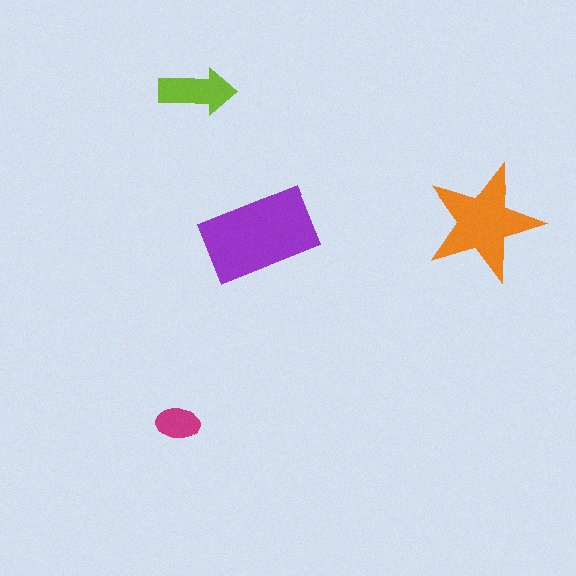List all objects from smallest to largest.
The magenta ellipse, the lime arrow, the orange star, the purple rectangle.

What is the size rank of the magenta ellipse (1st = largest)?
4th.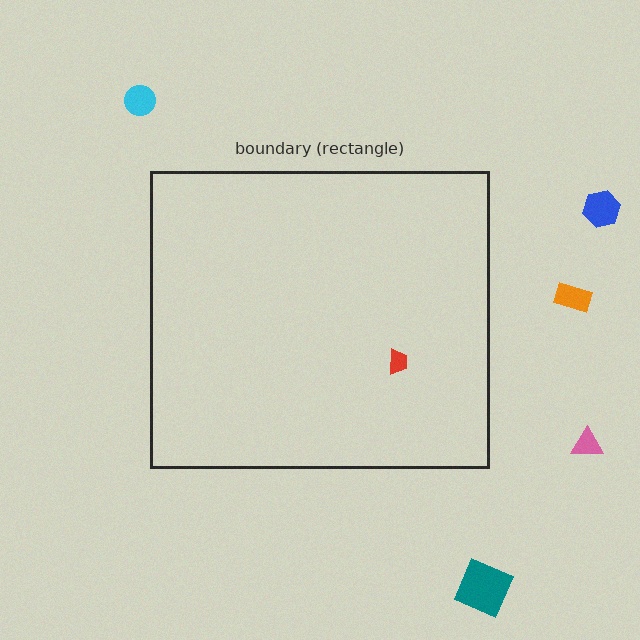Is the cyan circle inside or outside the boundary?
Outside.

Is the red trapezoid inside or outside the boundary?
Inside.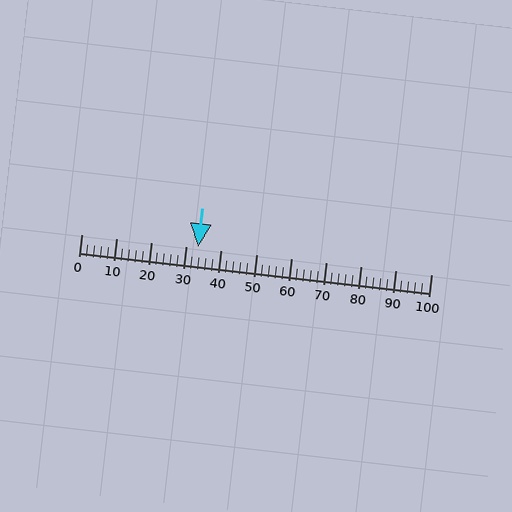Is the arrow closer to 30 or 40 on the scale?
The arrow is closer to 30.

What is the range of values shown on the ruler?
The ruler shows values from 0 to 100.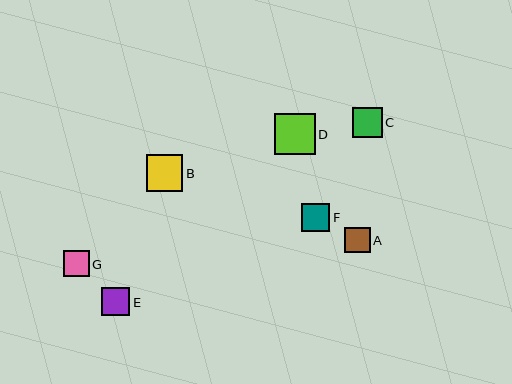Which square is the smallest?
Square A is the smallest with a size of approximately 25 pixels.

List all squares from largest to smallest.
From largest to smallest: D, B, C, E, F, G, A.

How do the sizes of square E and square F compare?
Square E and square F are approximately the same size.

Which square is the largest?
Square D is the largest with a size of approximately 41 pixels.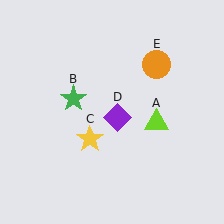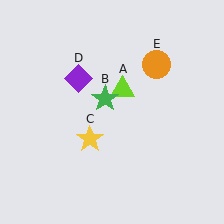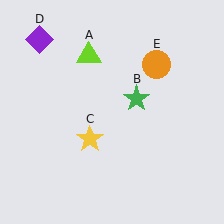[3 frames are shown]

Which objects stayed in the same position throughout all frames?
Yellow star (object C) and orange circle (object E) remained stationary.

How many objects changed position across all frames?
3 objects changed position: lime triangle (object A), green star (object B), purple diamond (object D).